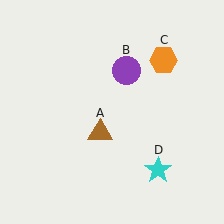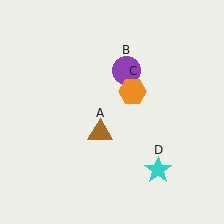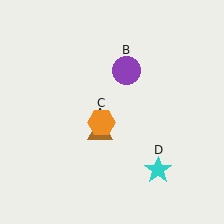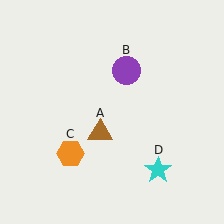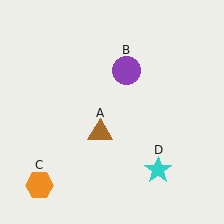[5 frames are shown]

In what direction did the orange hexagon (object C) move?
The orange hexagon (object C) moved down and to the left.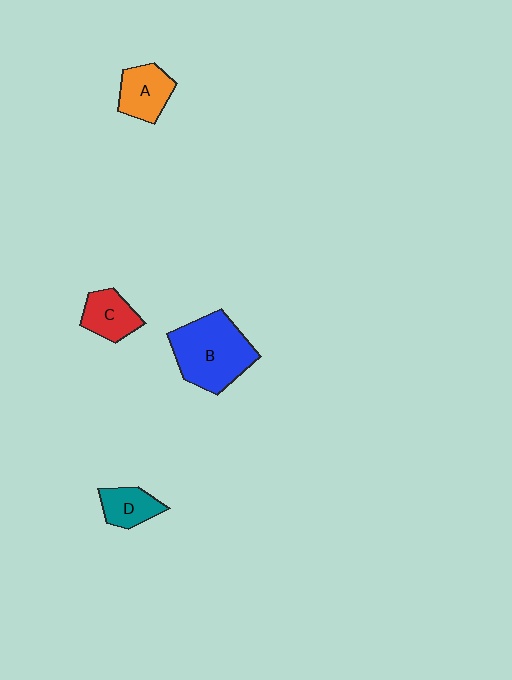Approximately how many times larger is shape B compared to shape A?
Approximately 1.9 times.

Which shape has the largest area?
Shape B (blue).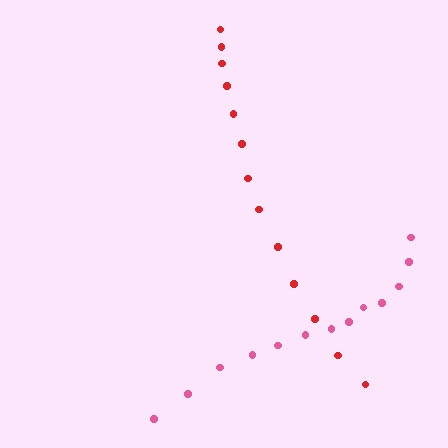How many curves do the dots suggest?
There are 2 distinct paths.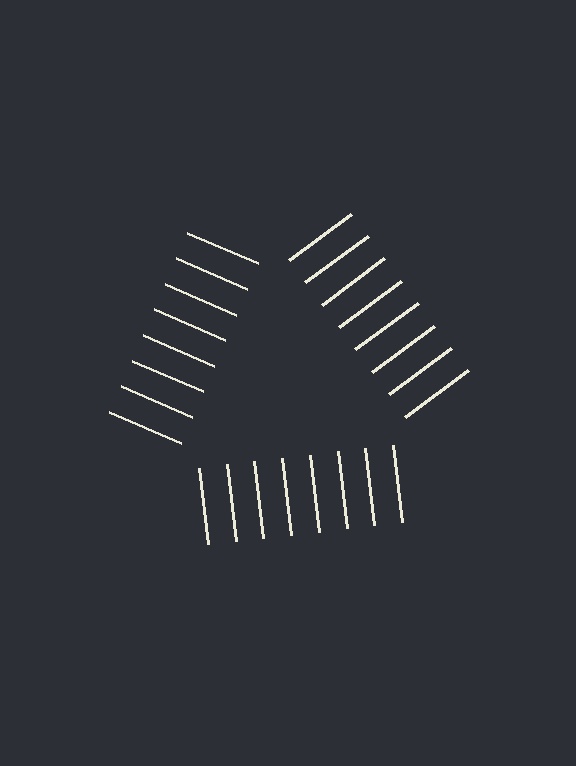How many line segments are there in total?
24 — 8 along each of the 3 edges.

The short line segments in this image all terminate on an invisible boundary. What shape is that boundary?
An illusory triangle — the line segments terminate on its edges but no continuous stroke is drawn.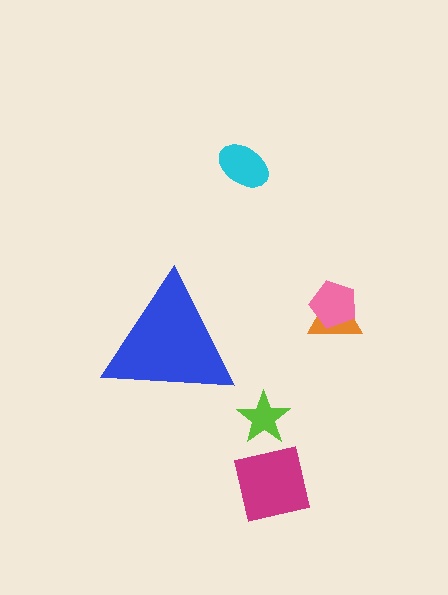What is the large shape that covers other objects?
A blue triangle.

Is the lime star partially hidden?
No, the lime star is fully visible.